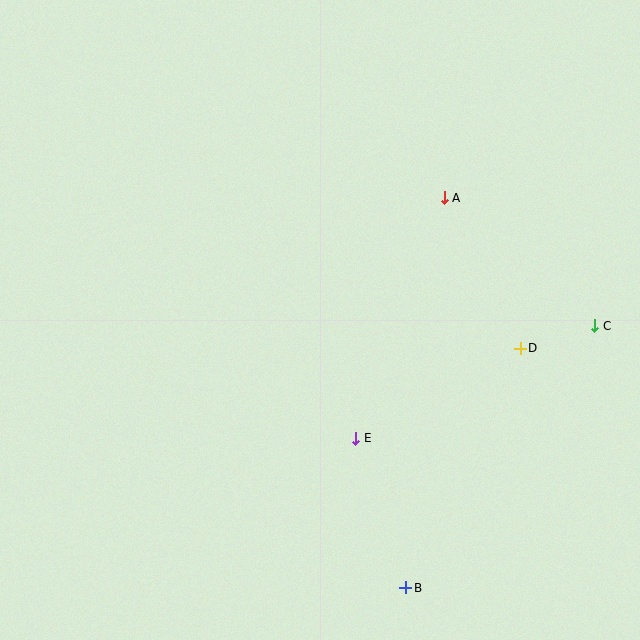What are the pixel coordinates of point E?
Point E is at (356, 438).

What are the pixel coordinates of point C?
Point C is at (595, 326).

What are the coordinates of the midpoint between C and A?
The midpoint between C and A is at (519, 262).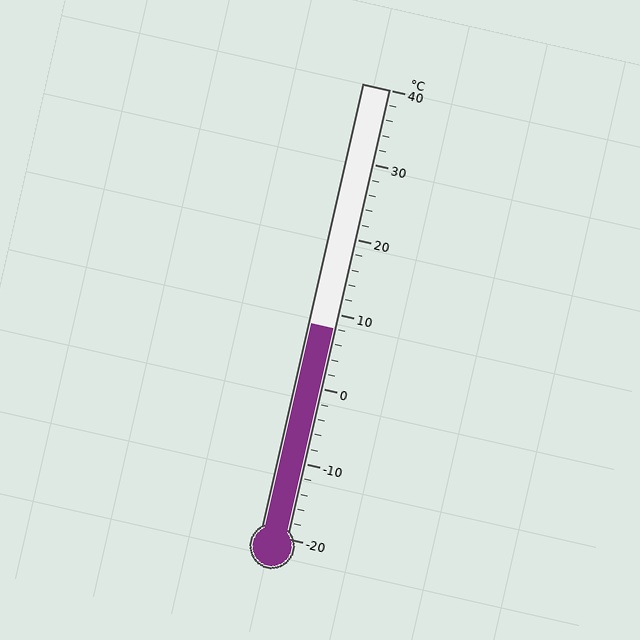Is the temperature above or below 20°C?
The temperature is below 20°C.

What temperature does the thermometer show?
The thermometer shows approximately 8°C.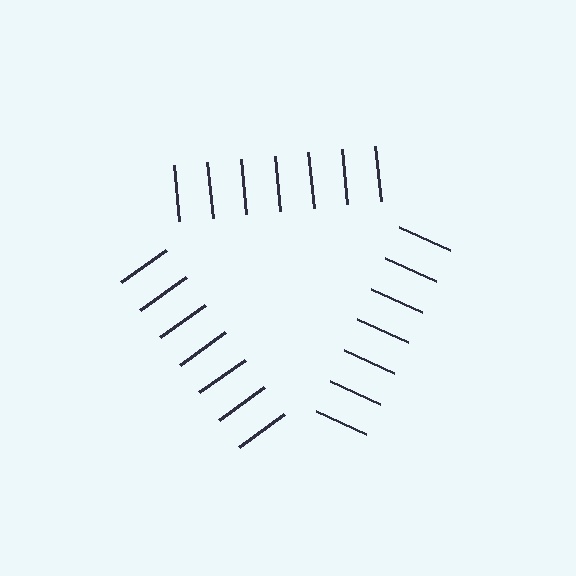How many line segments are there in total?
21 — 7 along each of the 3 edges.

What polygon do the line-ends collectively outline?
An illusory triangle — the line segments terminate on its edges but no continuous stroke is drawn.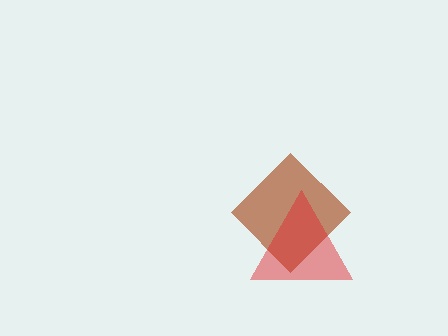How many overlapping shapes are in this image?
There are 2 overlapping shapes in the image.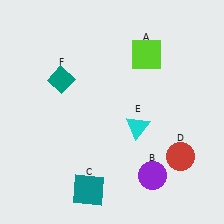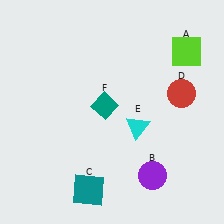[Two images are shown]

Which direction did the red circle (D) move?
The red circle (D) moved up.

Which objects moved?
The objects that moved are: the lime square (A), the red circle (D), the teal diamond (F).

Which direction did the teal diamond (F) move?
The teal diamond (F) moved right.